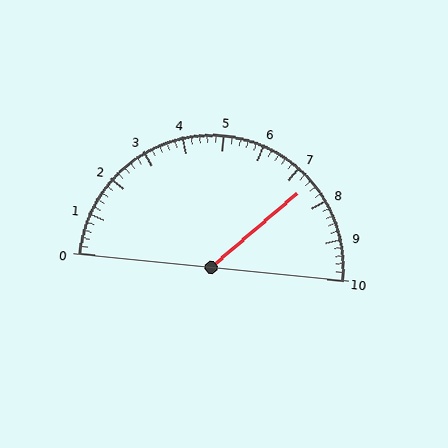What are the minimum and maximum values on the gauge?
The gauge ranges from 0 to 10.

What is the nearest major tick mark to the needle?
The nearest major tick mark is 7.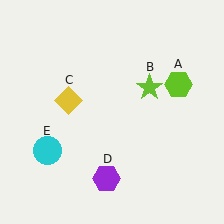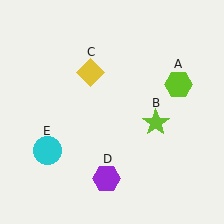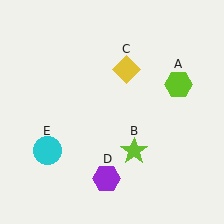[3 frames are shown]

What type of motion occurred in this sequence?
The lime star (object B), yellow diamond (object C) rotated clockwise around the center of the scene.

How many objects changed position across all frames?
2 objects changed position: lime star (object B), yellow diamond (object C).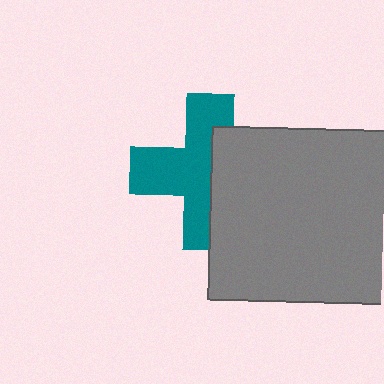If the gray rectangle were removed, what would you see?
You would see the complete teal cross.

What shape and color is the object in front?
The object in front is a gray rectangle.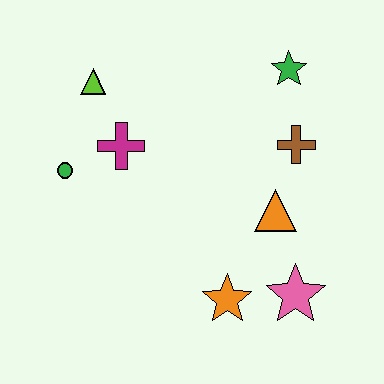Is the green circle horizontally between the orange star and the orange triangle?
No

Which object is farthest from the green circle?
The pink star is farthest from the green circle.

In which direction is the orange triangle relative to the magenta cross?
The orange triangle is to the right of the magenta cross.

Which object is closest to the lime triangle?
The magenta cross is closest to the lime triangle.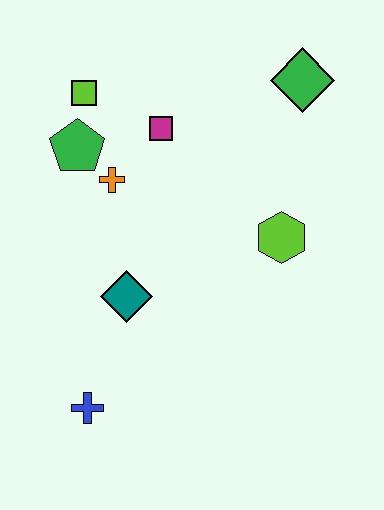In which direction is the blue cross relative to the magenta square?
The blue cross is below the magenta square.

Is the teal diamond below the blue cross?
No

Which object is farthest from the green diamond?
The blue cross is farthest from the green diamond.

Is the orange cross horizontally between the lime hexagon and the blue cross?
Yes